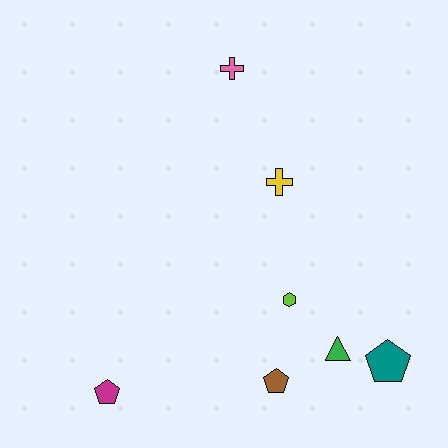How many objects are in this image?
There are 7 objects.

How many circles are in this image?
There are no circles.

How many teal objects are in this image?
There is 1 teal object.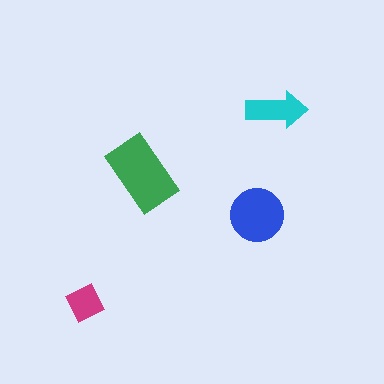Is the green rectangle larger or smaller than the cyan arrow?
Larger.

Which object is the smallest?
The magenta diamond.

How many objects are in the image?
There are 4 objects in the image.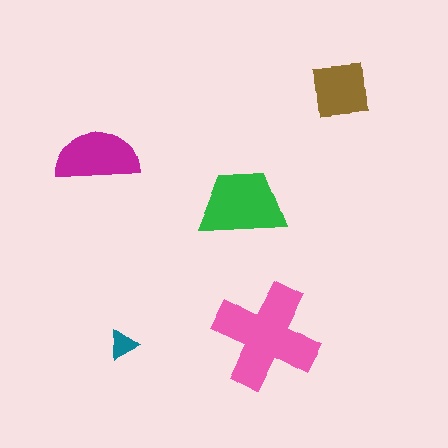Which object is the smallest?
The teal triangle.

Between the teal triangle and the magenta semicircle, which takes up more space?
The magenta semicircle.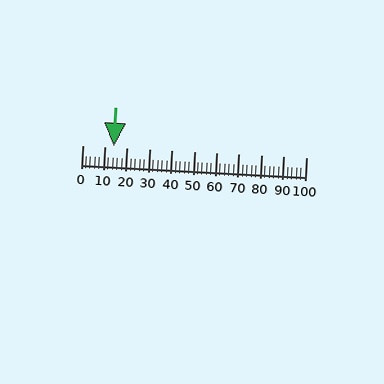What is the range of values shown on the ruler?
The ruler shows values from 0 to 100.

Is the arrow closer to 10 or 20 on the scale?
The arrow is closer to 10.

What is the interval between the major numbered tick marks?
The major tick marks are spaced 10 units apart.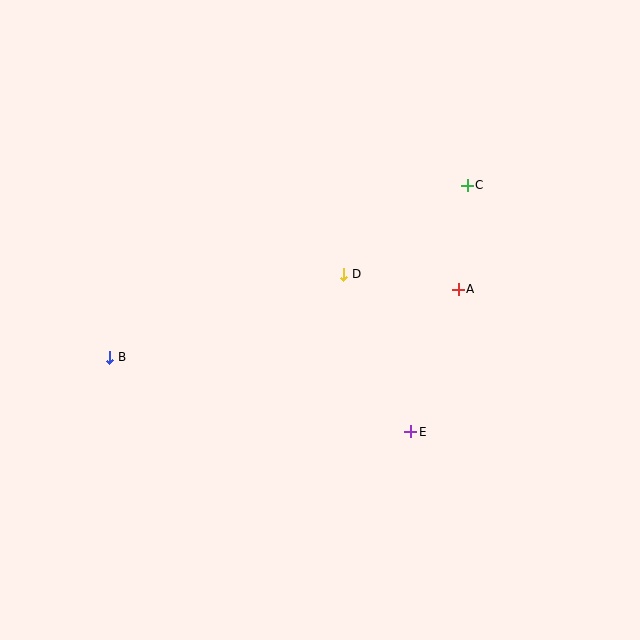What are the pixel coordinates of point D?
Point D is at (344, 274).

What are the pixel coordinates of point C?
Point C is at (467, 185).